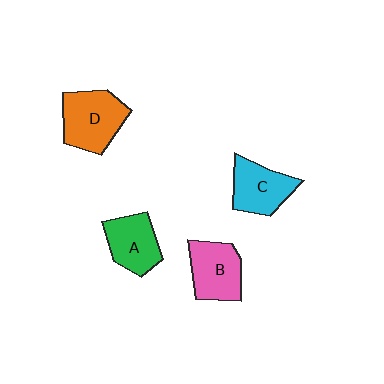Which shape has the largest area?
Shape D (orange).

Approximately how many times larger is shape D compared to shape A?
Approximately 1.3 times.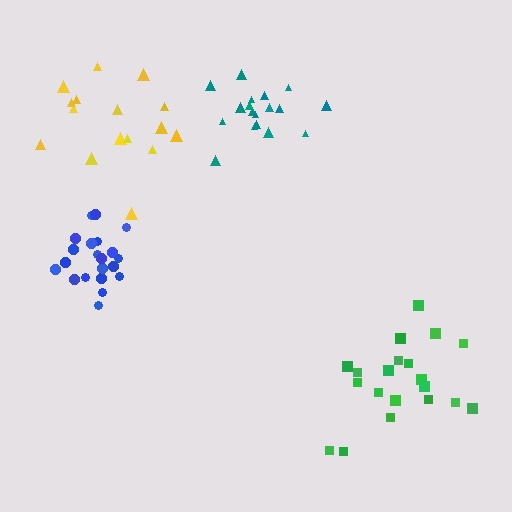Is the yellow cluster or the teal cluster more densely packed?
Teal.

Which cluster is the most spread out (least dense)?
Green.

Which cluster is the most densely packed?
Blue.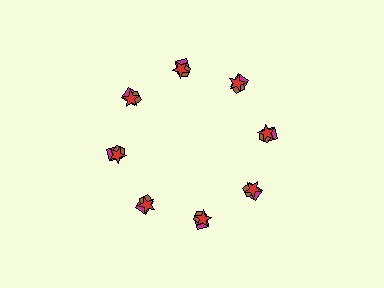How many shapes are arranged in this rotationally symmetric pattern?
There are 24 shapes, arranged in 8 groups of 3.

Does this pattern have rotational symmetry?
Yes, this pattern has 8-fold rotational symmetry. It looks the same after rotating 45 degrees around the center.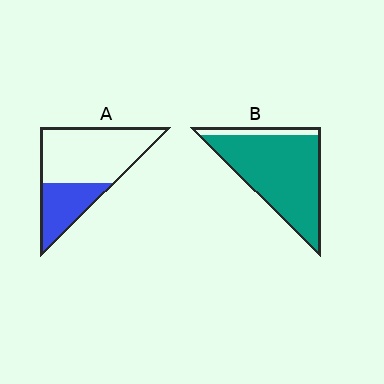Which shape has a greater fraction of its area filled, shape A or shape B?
Shape B.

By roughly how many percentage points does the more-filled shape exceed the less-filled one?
By roughly 55 percentage points (B over A).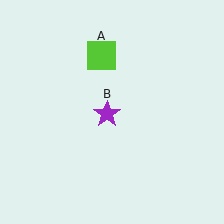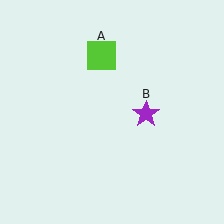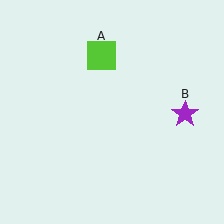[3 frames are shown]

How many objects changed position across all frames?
1 object changed position: purple star (object B).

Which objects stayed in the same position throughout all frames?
Lime square (object A) remained stationary.